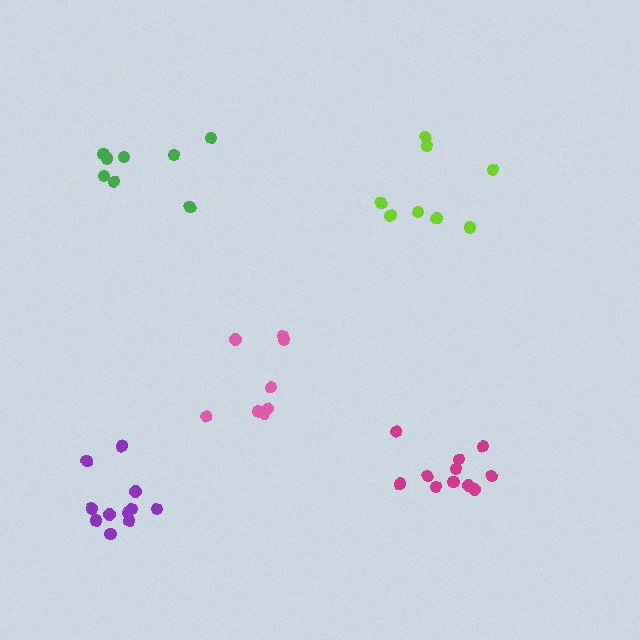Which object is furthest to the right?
The magenta cluster is rightmost.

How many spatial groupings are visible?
There are 5 spatial groupings.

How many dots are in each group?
Group 1: 8 dots, Group 2: 8 dots, Group 3: 11 dots, Group 4: 8 dots, Group 5: 11 dots (46 total).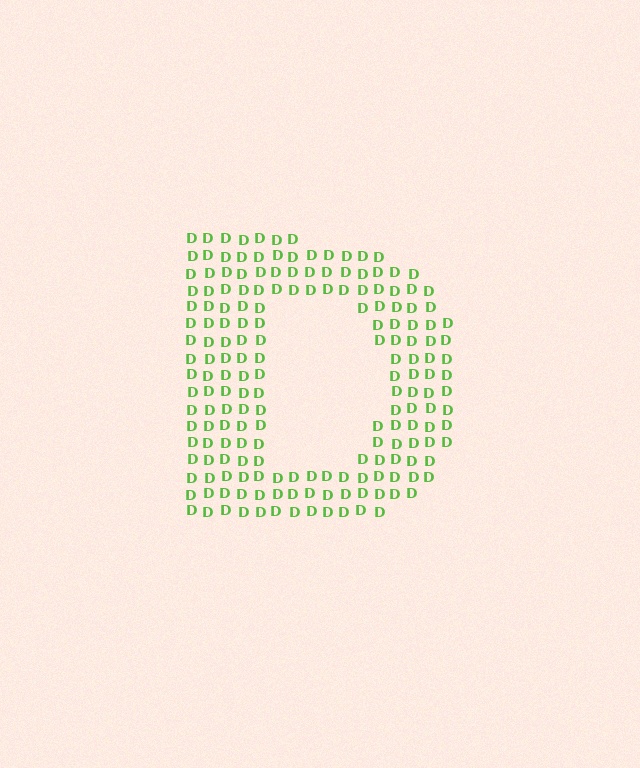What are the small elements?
The small elements are letter D's.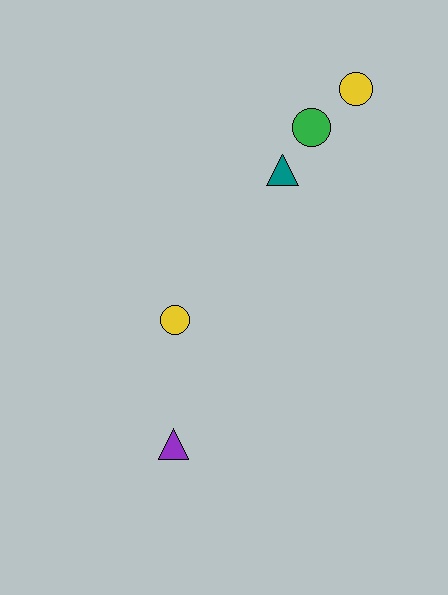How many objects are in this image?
There are 5 objects.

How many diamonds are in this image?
There are no diamonds.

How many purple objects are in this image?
There is 1 purple object.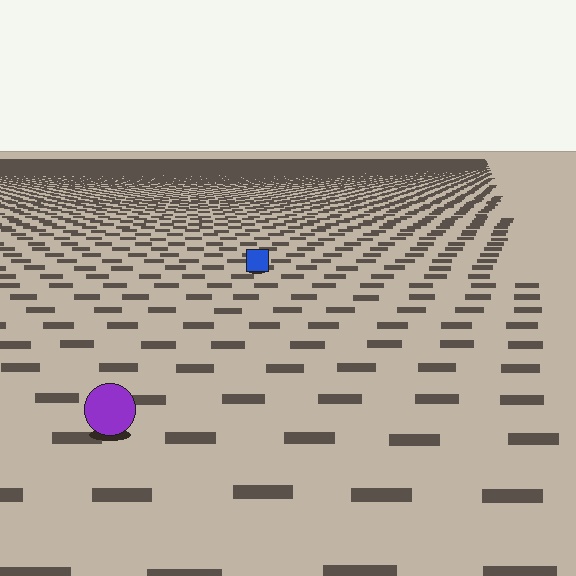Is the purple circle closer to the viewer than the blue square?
Yes. The purple circle is closer — you can tell from the texture gradient: the ground texture is coarser near it.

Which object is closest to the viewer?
The purple circle is closest. The texture marks near it are larger and more spread out.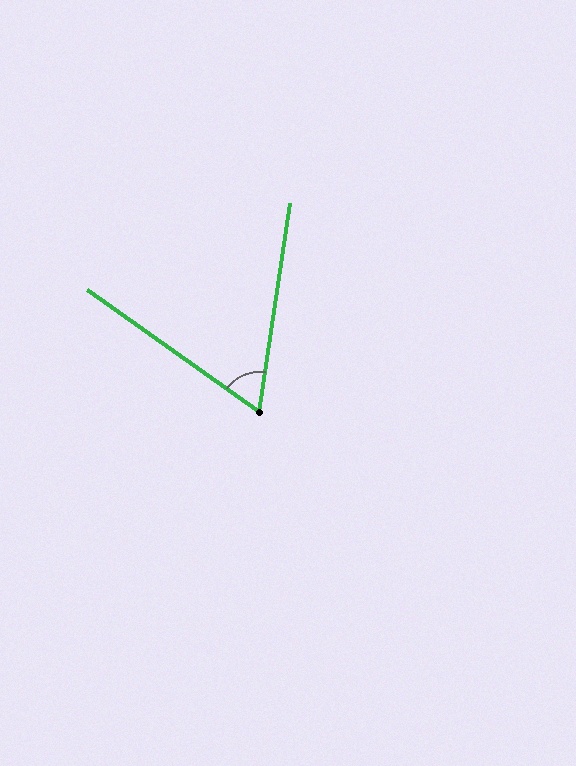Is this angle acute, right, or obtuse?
It is acute.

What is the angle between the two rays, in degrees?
Approximately 63 degrees.